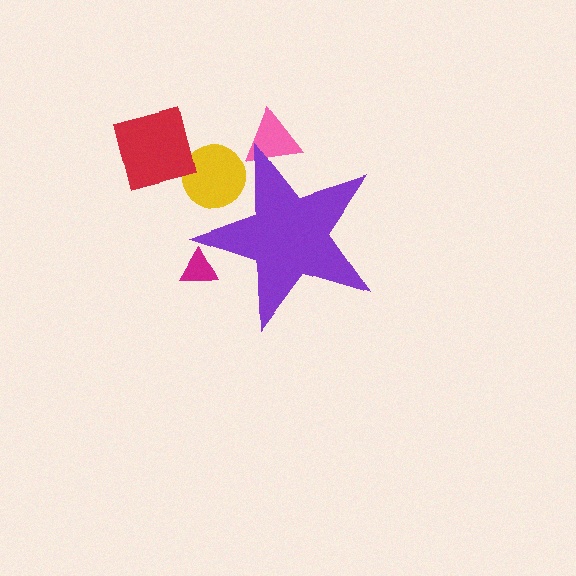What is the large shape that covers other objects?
A purple star.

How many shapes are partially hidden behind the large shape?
3 shapes are partially hidden.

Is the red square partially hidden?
No, the red square is fully visible.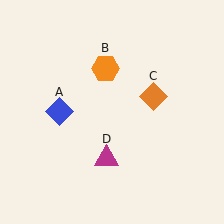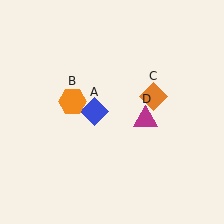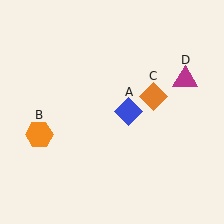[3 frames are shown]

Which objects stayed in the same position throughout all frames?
Orange diamond (object C) remained stationary.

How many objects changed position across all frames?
3 objects changed position: blue diamond (object A), orange hexagon (object B), magenta triangle (object D).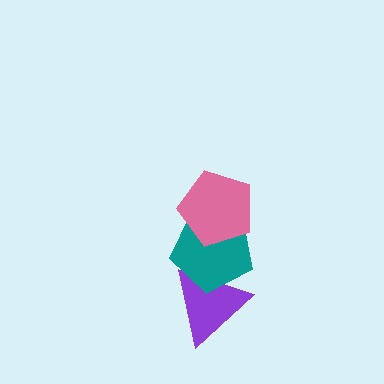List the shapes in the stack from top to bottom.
From top to bottom: the pink pentagon, the teal pentagon, the purple triangle.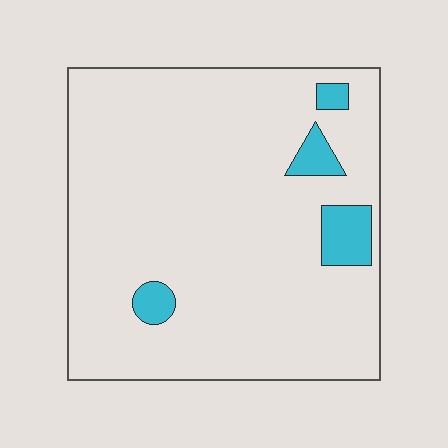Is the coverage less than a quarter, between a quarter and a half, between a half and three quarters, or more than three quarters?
Less than a quarter.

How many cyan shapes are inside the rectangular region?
4.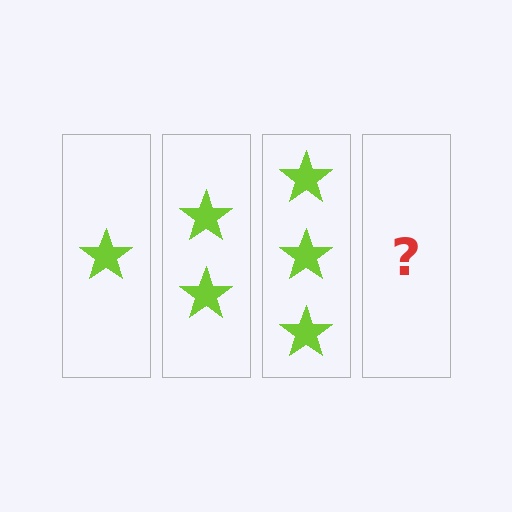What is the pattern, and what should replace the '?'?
The pattern is that each step adds one more star. The '?' should be 4 stars.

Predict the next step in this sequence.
The next step is 4 stars.